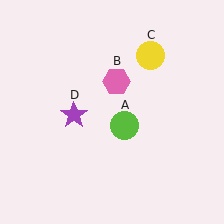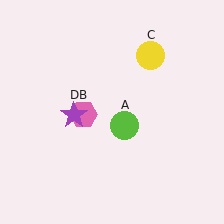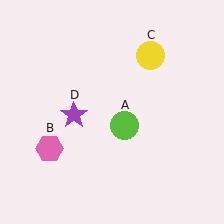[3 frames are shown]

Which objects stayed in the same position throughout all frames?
Lime circle (object A) and yellow circle (object C) and purple star (object D) remained stationary.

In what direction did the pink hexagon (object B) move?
The pink hexagon (object B) moved down and to the left.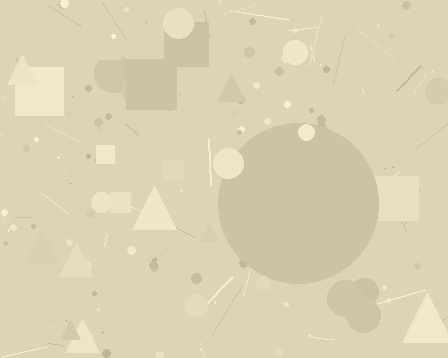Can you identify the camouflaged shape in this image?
The camouflaged shape is a circle.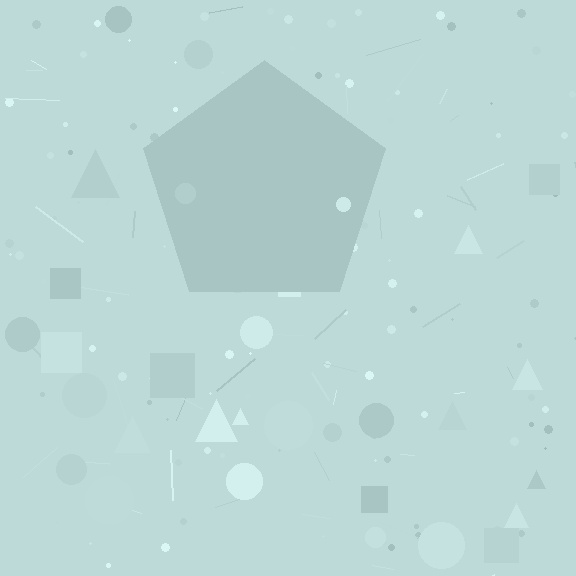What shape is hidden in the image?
A pentagon is hidden in the image.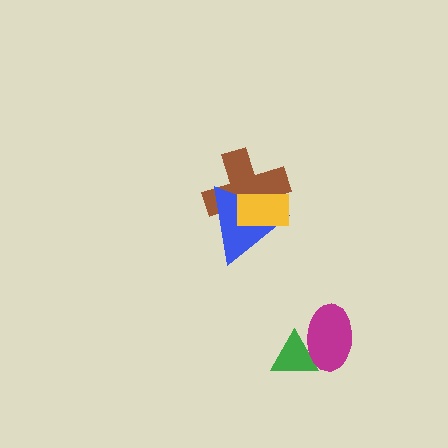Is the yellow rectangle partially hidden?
No, no other shape covers it.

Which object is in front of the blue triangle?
The yellow rectangle is in front of the blue triangle.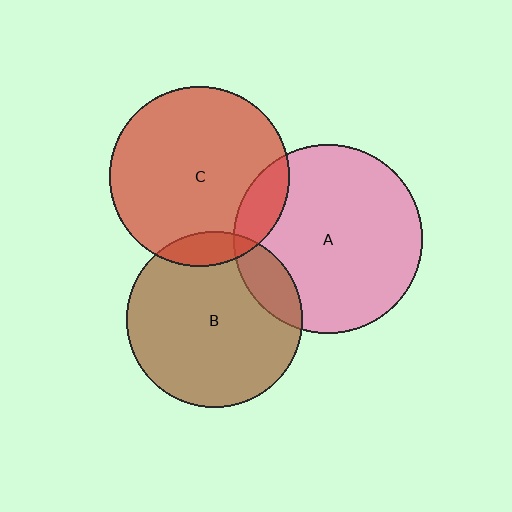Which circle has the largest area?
Circle A (pink).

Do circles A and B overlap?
Yes.